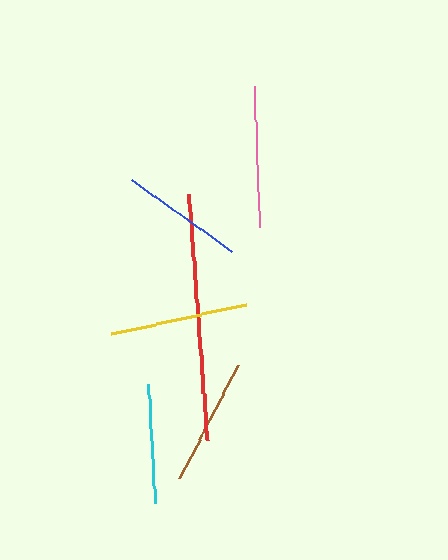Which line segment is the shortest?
The cyan line is the shortest at approximately 118 pixels.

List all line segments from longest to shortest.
From longest to shortest: red, pink, yellow, brown, blue, cyan.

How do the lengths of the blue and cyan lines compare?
The blue and cyan lines are approximately the same length.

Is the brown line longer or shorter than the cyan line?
The brown line is longer than the cyan line.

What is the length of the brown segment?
The brown segment is approximately 128 pixels long.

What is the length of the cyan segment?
The cyan segment is approximately 118 pixels long.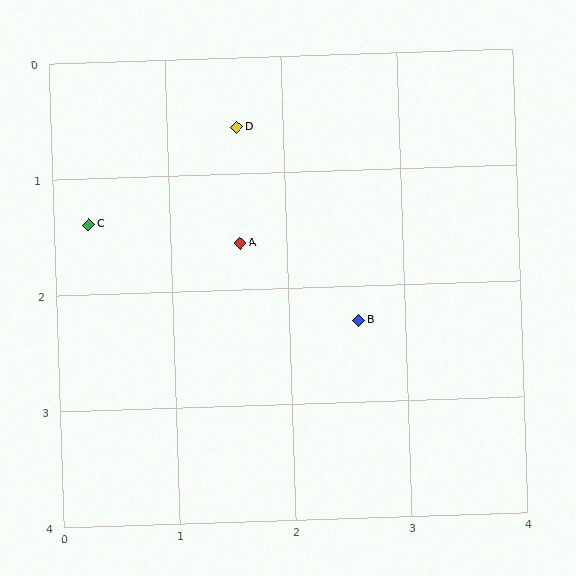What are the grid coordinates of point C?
Point C is at approximately (0.3, 1.4).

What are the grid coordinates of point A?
Point A is at approximately (1.6, 1.6).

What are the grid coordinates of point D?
Point D is at approximately (1.6, 0.6).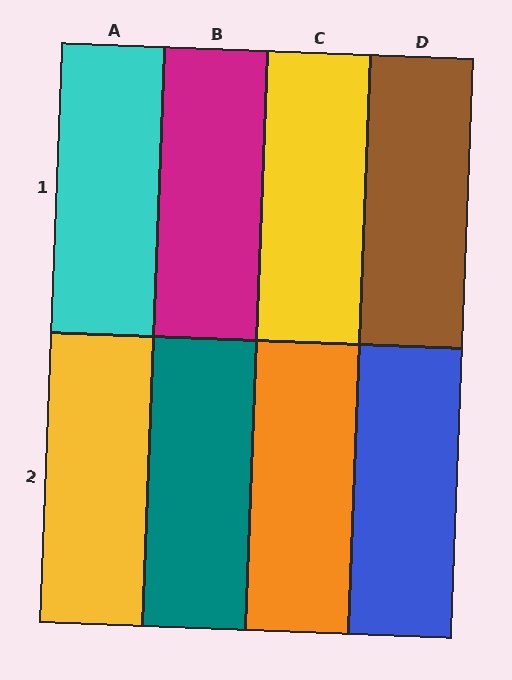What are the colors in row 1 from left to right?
Cyan, magenta, yellow, brown.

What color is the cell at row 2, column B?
Teal.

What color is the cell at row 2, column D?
Blue.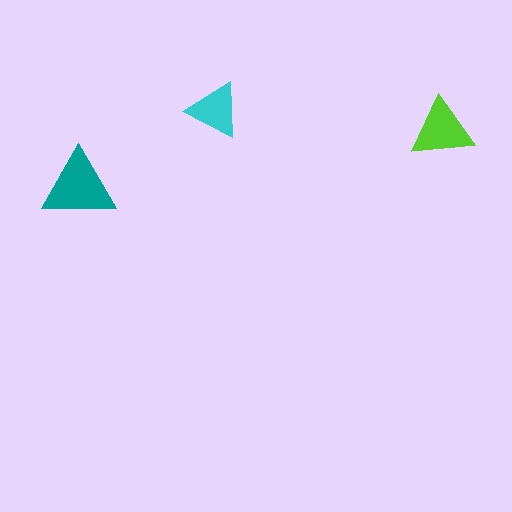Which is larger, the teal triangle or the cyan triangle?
The teal one.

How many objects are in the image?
There are 3 objects in the image.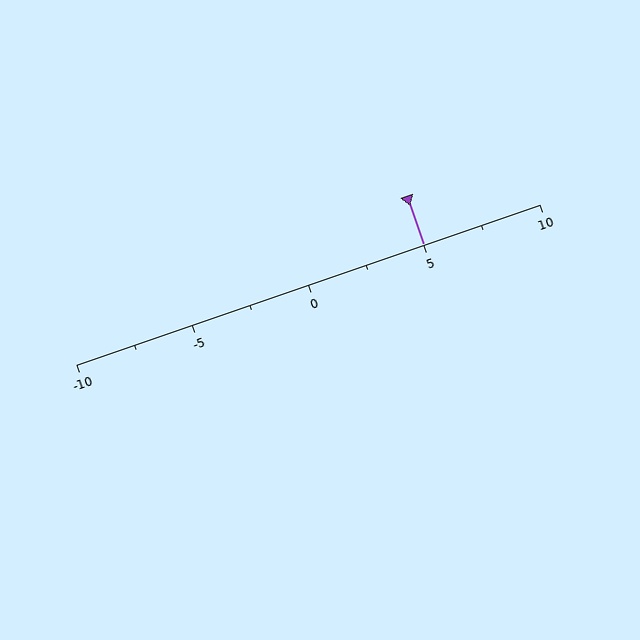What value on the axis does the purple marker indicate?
The marker indicates approximately 5.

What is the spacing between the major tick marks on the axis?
The major ticks are spaced 5 apart.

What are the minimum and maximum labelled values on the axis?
The axis runs from -10 to 10.